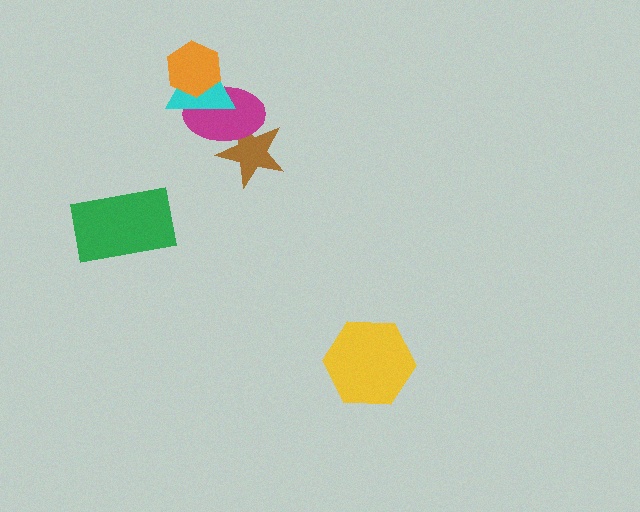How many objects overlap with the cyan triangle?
2 objects overlap with the cyan triangle.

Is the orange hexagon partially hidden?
No, no other shape covers it.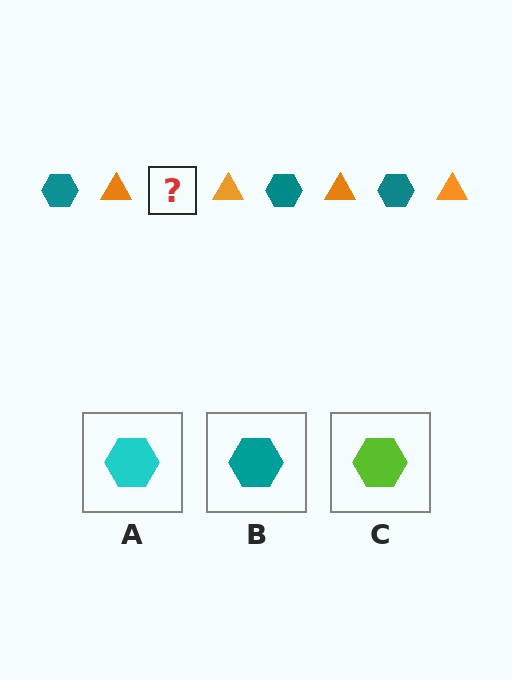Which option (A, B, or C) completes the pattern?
B.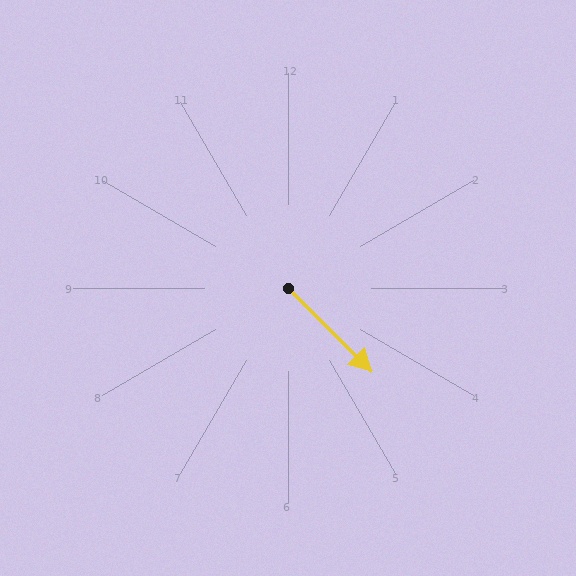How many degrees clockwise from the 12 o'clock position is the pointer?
Approximately 135 degrees.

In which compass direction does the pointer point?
Southeast.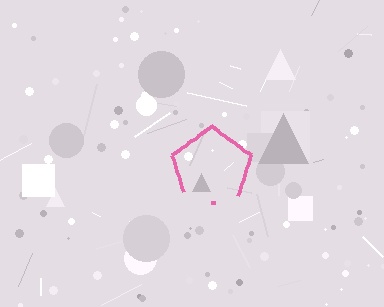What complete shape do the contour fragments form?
The contour fragments form a pentagon.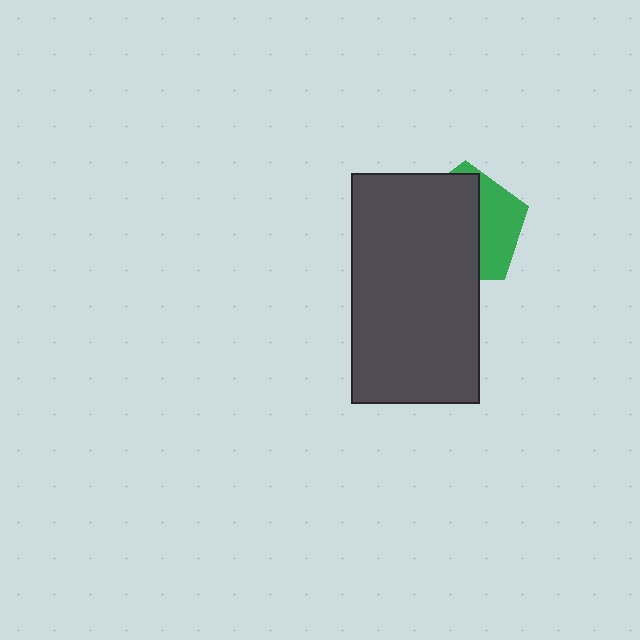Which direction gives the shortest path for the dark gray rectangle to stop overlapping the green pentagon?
Moving left gives the shortest separation.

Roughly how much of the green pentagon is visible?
A small part of it is visible (roughly 37%).